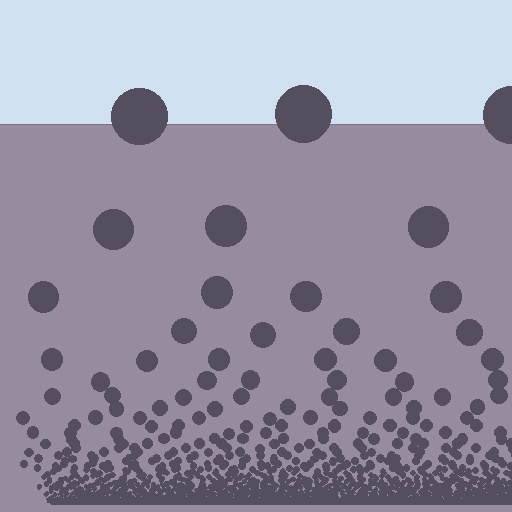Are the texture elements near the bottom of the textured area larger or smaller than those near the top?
Smaller. The gradient is inverted — elements near the bottom are smaller and denser.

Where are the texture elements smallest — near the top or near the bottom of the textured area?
Near the bottom.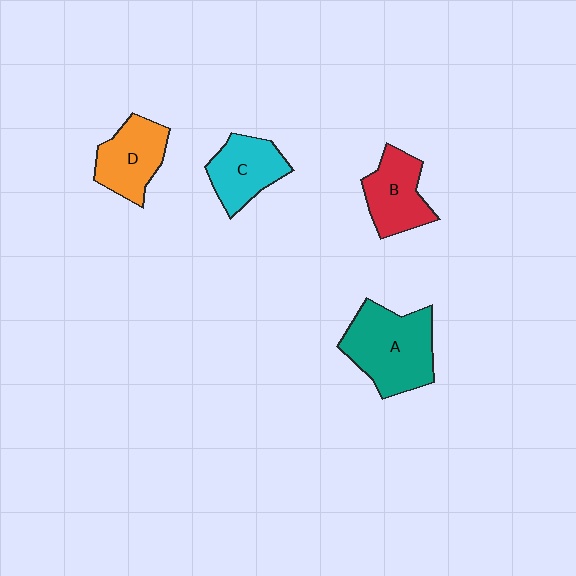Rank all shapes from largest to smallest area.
From largest to smallest: A (teal), D (orange), B (red), C (cyan).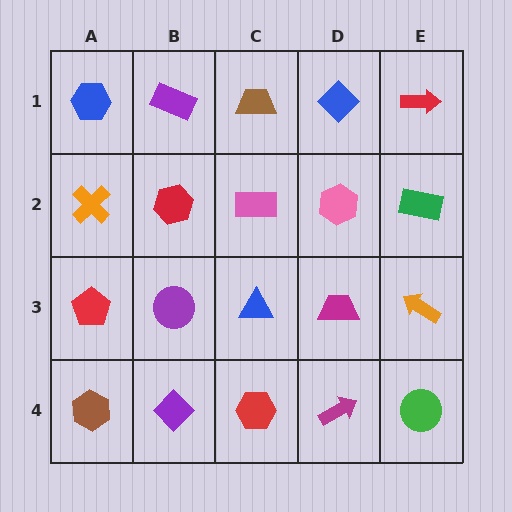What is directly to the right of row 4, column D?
A green circle.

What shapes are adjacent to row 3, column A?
An orange cross (row 2, column A), a brown hexagon (row 4, column A), a purple circle (row 3, column B).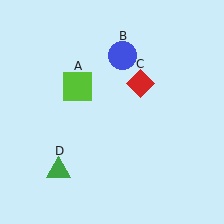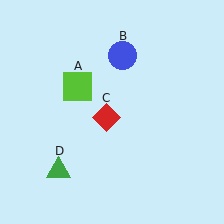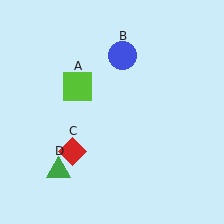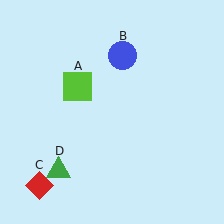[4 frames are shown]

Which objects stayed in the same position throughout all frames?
Lime square (object A) and blue circle (object B) and green triangle (object D) remained stationary.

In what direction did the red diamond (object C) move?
The red diamond (object C) moved down and to the left.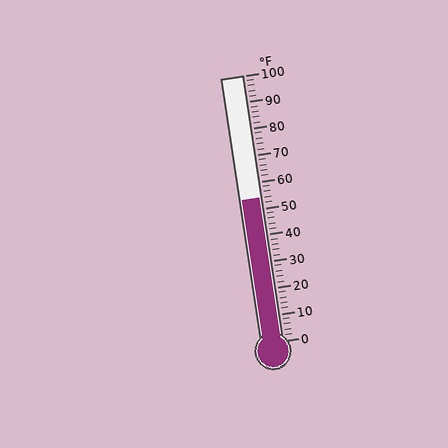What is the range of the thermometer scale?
The thermometer scale ranges from 0°F to 100°F.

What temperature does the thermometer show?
The thermometer shows approximately 54°F.